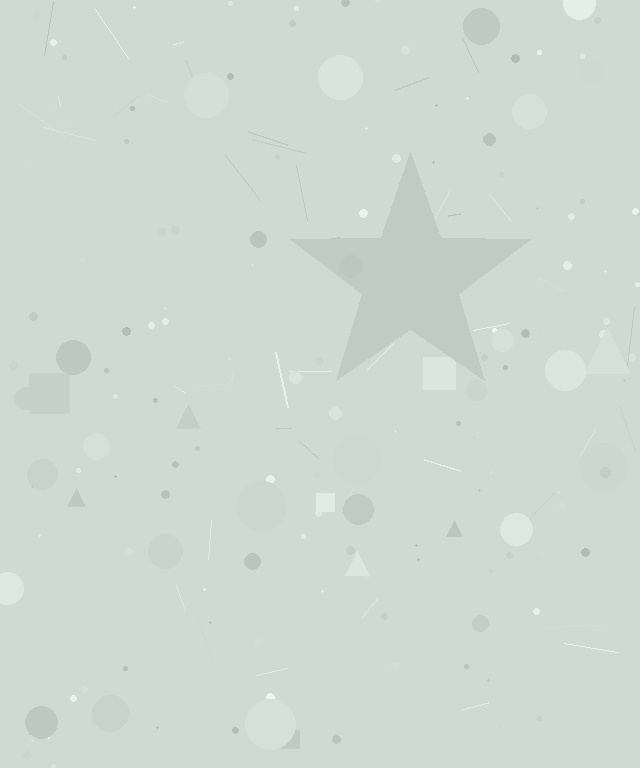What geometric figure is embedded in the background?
A star is embedded in the background.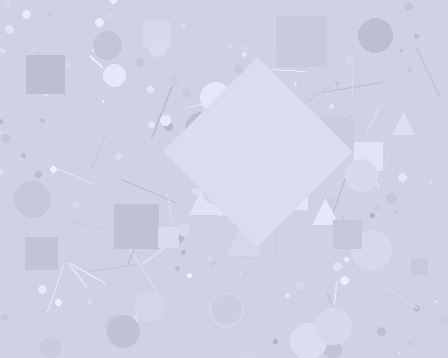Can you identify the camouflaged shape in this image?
The camouflaged shape is a diamond.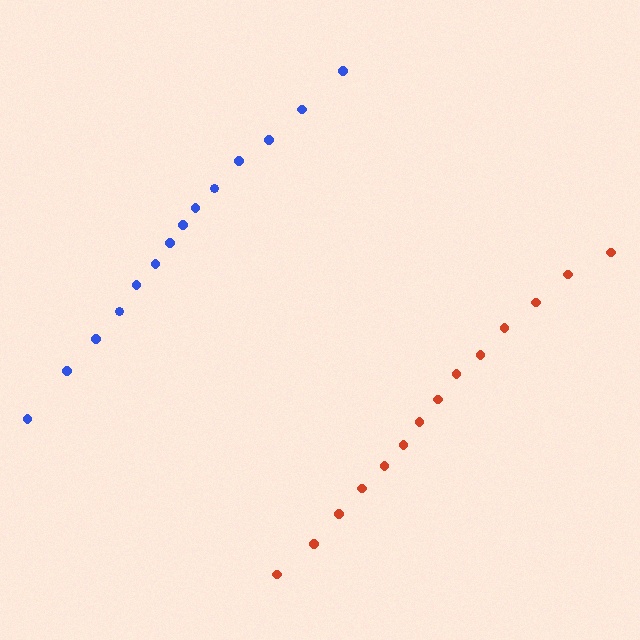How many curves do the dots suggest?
There are 2 distinct paths.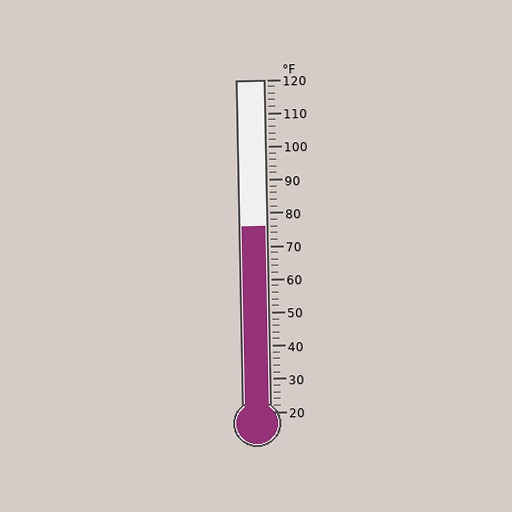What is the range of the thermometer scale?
The thermometer scale ranges from 20°F to 120°F.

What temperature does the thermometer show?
The thermometer shows approximately 76°F.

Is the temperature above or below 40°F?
The temperature is above 40°F.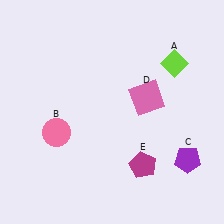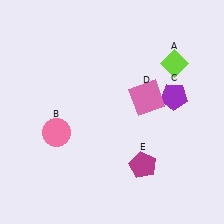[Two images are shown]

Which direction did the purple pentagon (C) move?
The purple pentagon (C) moved up.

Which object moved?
The purple pentagon (C) moved up.